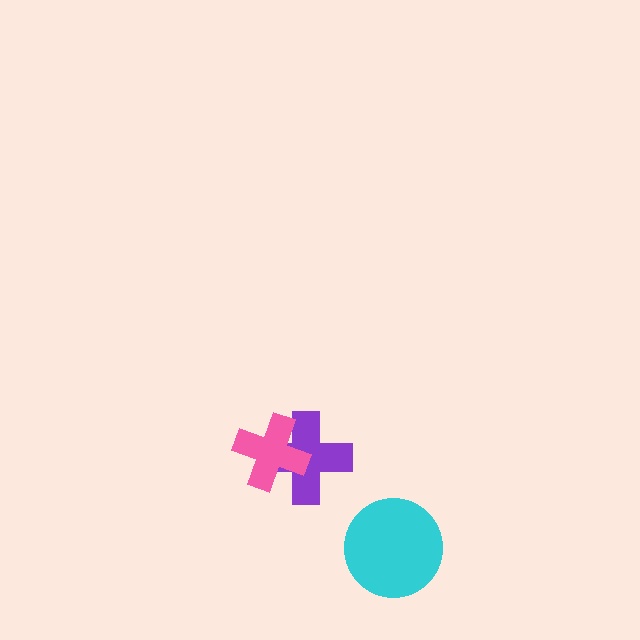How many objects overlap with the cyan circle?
0 objects overlap with the cyan circle.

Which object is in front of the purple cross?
The pink cross is in front of the purple cross.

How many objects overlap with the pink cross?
1 object overlaps with the pink cross.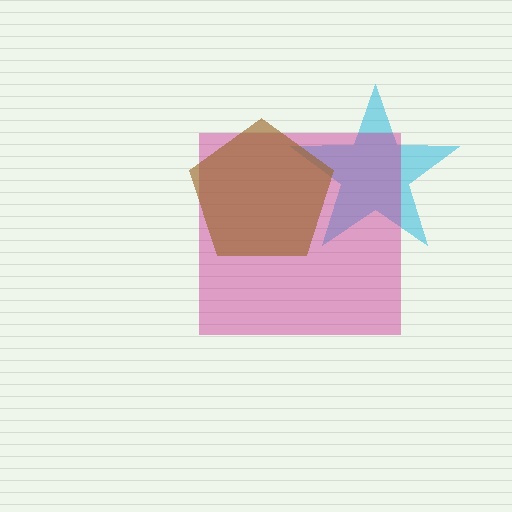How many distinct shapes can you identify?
There are 3 distinct shapes: a cyan star, a magenta square, a brown pentagon.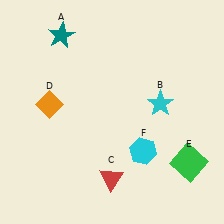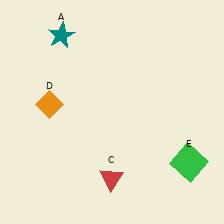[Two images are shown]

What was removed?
The cyan star (B), the cyan hexagon (F) were removed in Image 2.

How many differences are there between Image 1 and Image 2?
There are 2 differences between the two images.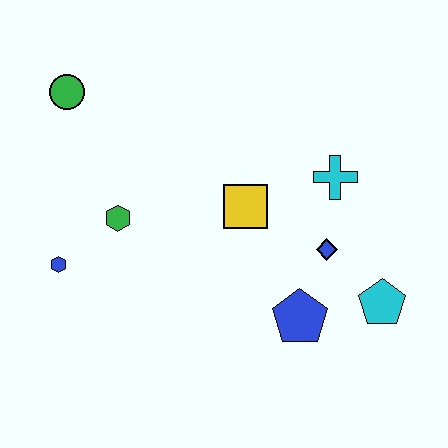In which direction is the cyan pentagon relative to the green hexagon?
The cyan pentagon is to the right of the green hexagon.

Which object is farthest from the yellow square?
The green circle is farthest from the yellow square.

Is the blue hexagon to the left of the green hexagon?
Yes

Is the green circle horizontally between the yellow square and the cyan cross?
No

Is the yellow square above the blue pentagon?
Yes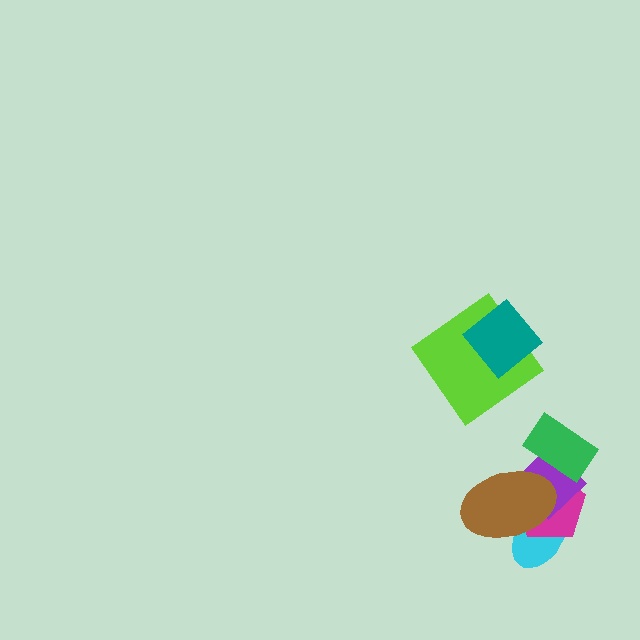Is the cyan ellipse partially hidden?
Yes, it is partially covered by another shape.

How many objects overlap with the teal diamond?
1 object overlaps with the teal diamond.